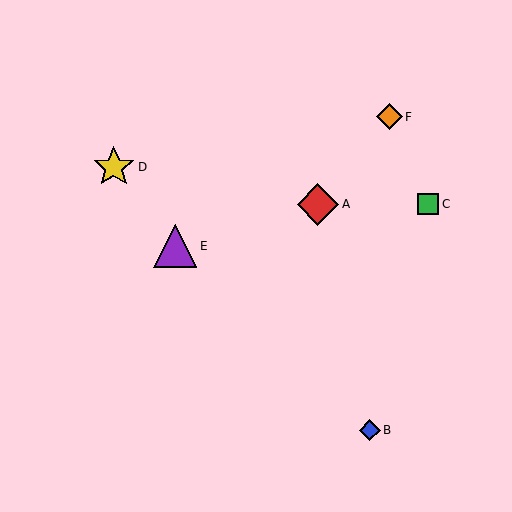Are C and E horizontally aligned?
No, C is at y≈204 and E is at y≈246.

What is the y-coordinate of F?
Object F is at y≈117.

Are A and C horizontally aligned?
Yes, both are at y≈204.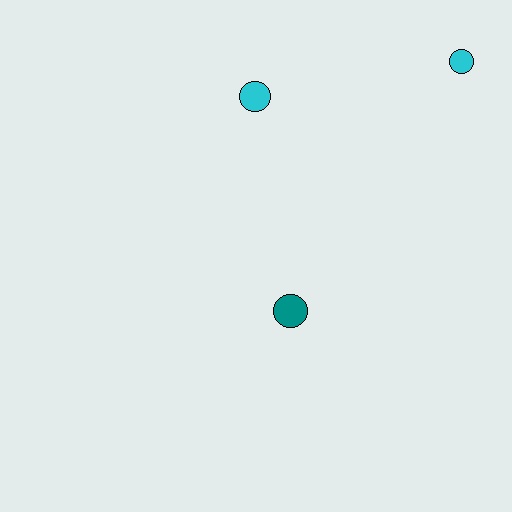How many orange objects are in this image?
There are no orange objects.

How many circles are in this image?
There are 3 circles.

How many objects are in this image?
There are 3 objects.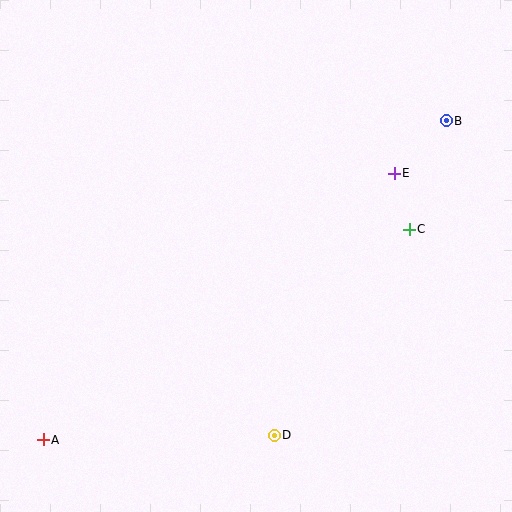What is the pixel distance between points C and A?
The distance between C and A is 422 pixels.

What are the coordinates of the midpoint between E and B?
The midpoint between E and B is at (420, 147).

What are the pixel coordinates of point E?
Point E is at (394, 173).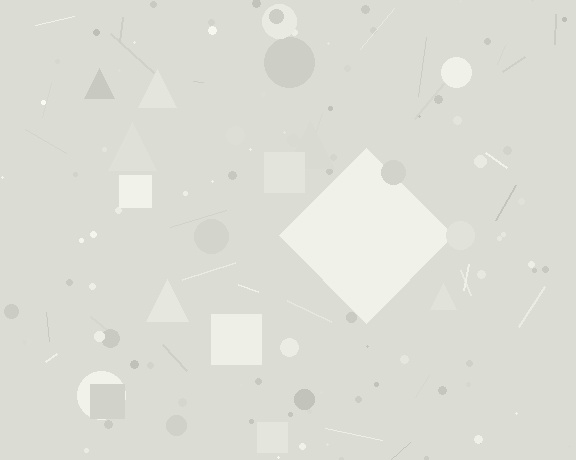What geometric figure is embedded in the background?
A diamond is embedded in the background.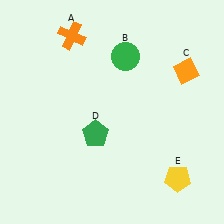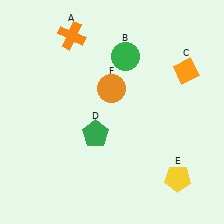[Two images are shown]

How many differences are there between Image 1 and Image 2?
There is 1 difference between the two images.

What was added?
An orange circle (F) was added in Image 2.